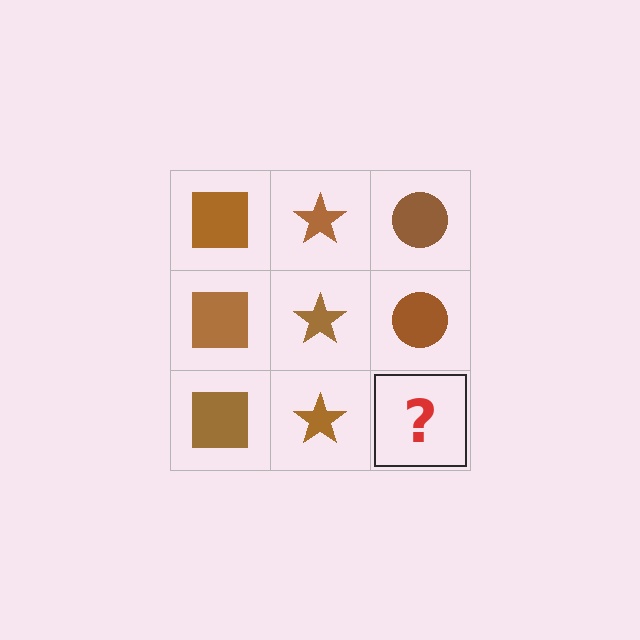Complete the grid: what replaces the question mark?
The question mark should be replaced with a brown circle.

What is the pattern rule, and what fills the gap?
The rule is that each column has a consistent shape. The gap should be filled with a brown circle.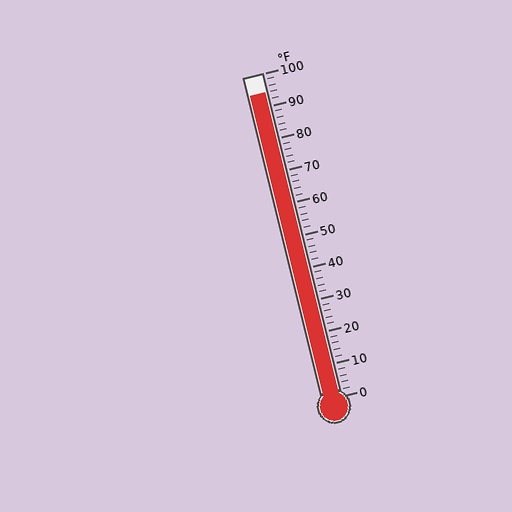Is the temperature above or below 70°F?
The temperature is above 70°F.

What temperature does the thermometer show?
The thermometer shows approximately 94°F.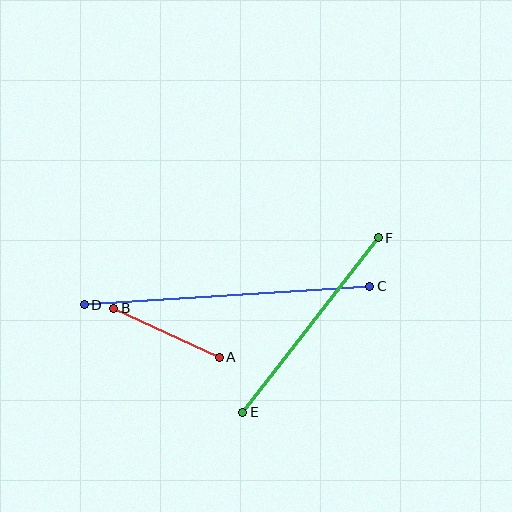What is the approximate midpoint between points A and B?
The midpoint is at approximately (166, 333) pixels.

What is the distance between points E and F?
The distance is approximately 221 pixels.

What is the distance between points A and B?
The distance is approximately 117 pixels.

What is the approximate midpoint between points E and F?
The midpoint is at approximately (310, 325) pixels.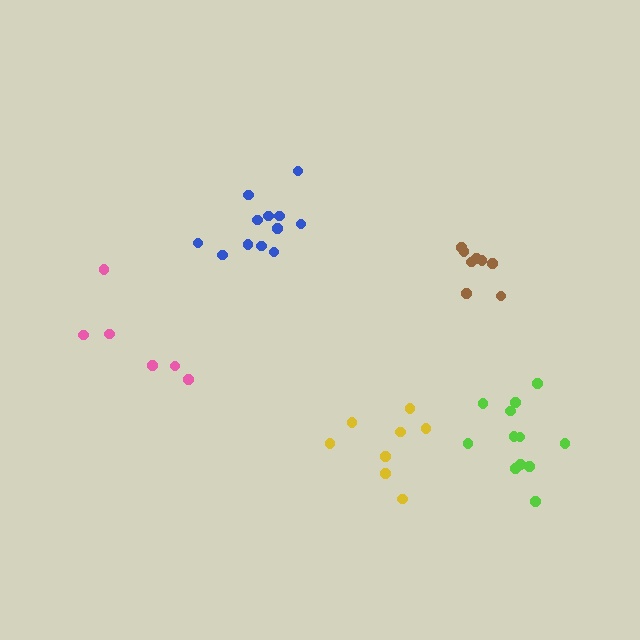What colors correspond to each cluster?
The clusters are colored: pink, yellow, lime, brown, blue.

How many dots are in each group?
Group 1: 6 dots, Group 2: 8 dots, Group 3: 12 dots, Group 4: 8 dots, Group 5: 12 dots (46 total).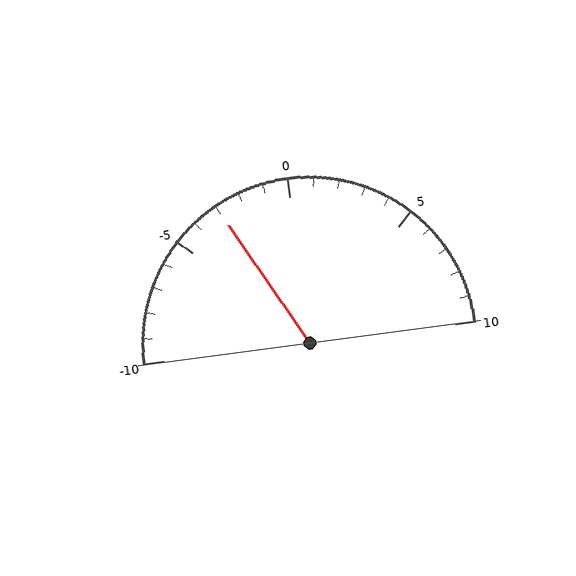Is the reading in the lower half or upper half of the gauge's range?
The reading is in the lower half of the range (-10 to 10).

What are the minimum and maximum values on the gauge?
The gauge ranges from -10 to 10.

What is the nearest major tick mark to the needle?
The nearest major tick mark is -5.